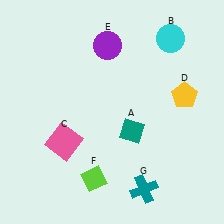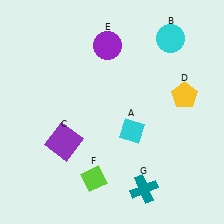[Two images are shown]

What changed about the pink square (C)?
In Image 1, C is pink. In Image 2, it changed to purple.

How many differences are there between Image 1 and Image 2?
There are 2 differences between the two images.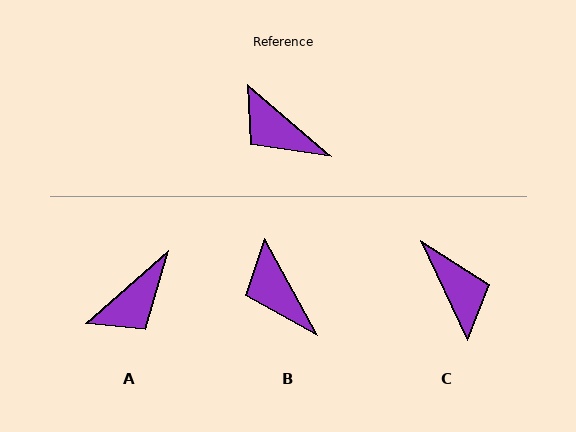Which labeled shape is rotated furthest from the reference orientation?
C, about 156 degrees away.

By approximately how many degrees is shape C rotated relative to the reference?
Approximately 156 degrees counter-clockwise.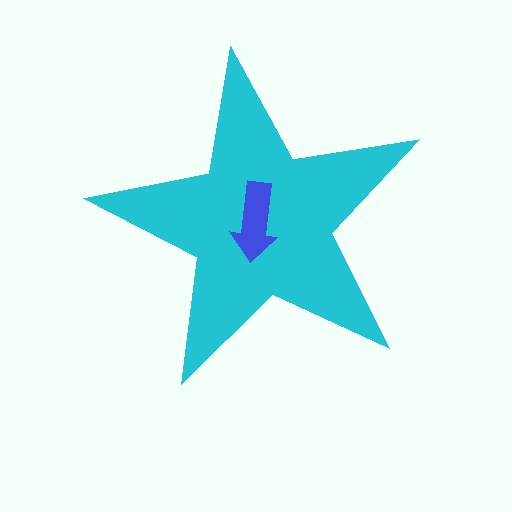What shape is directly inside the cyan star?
The blue arrow.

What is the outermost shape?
The cyan star.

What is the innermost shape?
The blue arrow.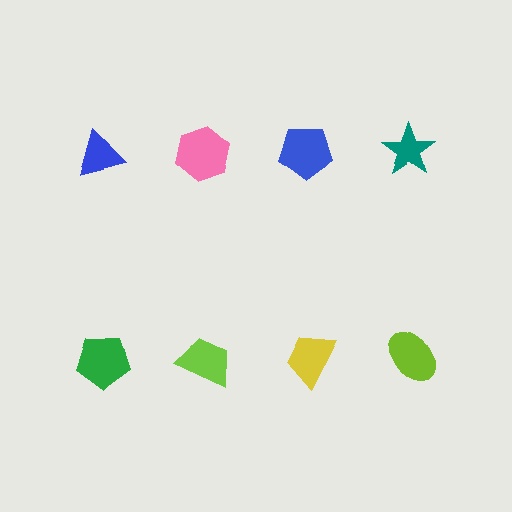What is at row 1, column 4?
A teal star.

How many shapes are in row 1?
4 shapes.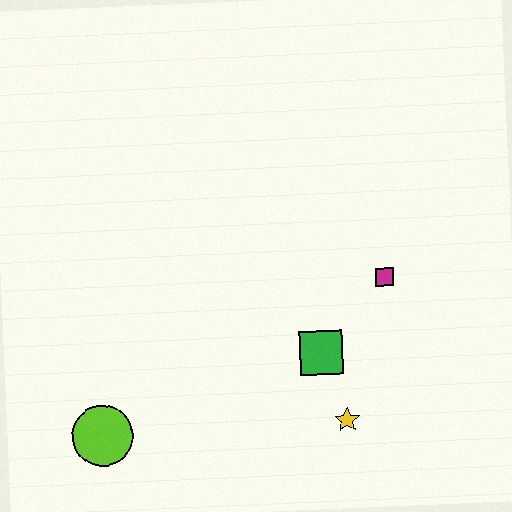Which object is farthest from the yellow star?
The lime circle is farthest from the yellow star.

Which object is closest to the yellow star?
The green square is closest to the yellow star.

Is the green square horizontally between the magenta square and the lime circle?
Yes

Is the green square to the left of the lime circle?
No